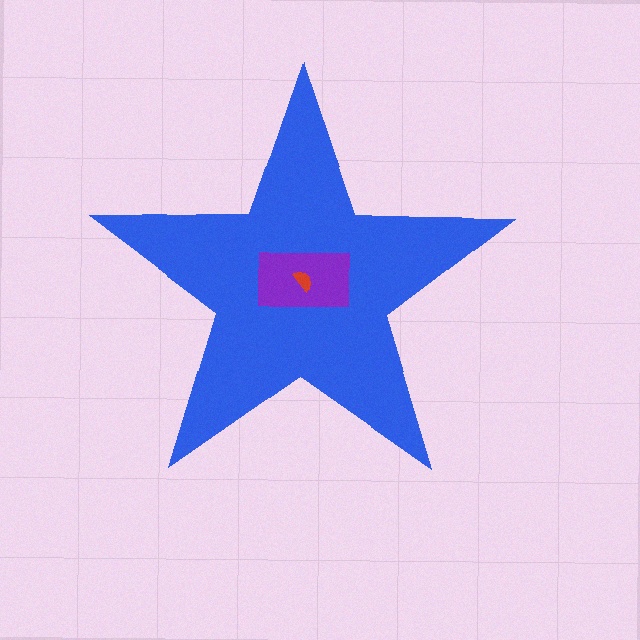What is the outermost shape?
The blue star.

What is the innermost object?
The red semicircle.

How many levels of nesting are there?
3.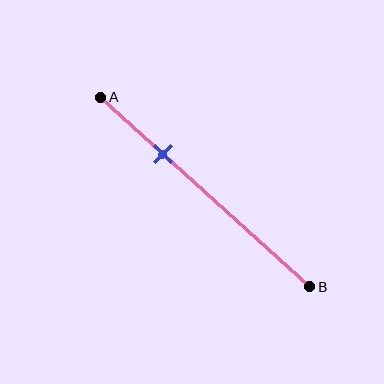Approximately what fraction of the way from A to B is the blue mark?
The blue mark is approximately 30% of the way from A to B.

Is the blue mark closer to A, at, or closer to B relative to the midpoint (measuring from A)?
The blue mark is closer to point A than the midpoint of segment AB.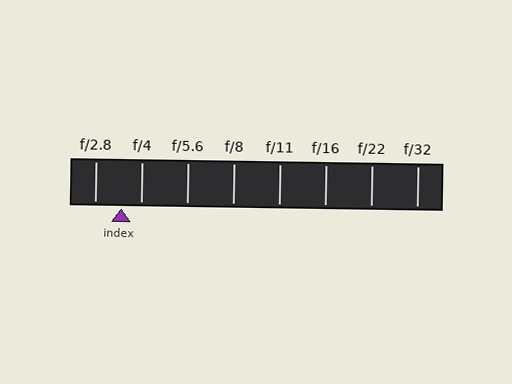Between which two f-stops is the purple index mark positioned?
The index mark is between f/2.8 and f/4.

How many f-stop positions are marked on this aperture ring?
There are 8 f-stop positions marked.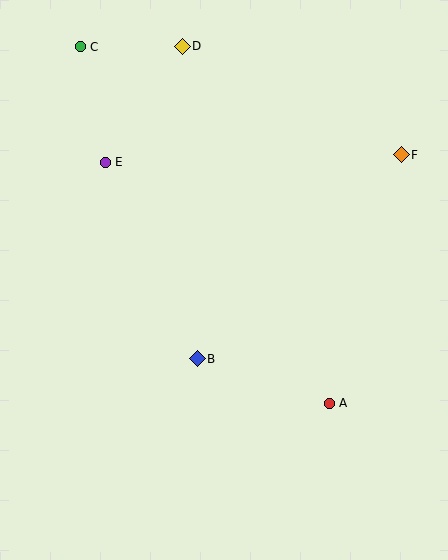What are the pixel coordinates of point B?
Point B is at (197, 359).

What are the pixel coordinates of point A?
Point A is at (329, 403).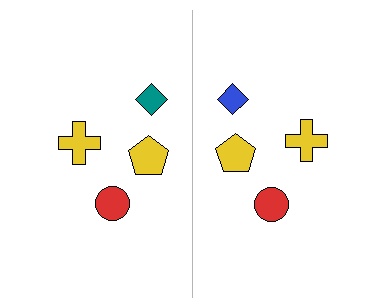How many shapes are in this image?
There are 8 shapes in this image.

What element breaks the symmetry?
The blue diamond on the right side breaks the symmetry — its mirror counterpart is teal.